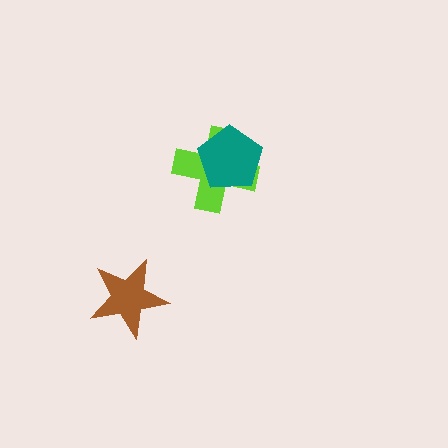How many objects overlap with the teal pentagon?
1 object overlaps with the teal pentagon.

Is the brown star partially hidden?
No, no other shape covers it.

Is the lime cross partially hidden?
Yes, it is partially covered by another shape.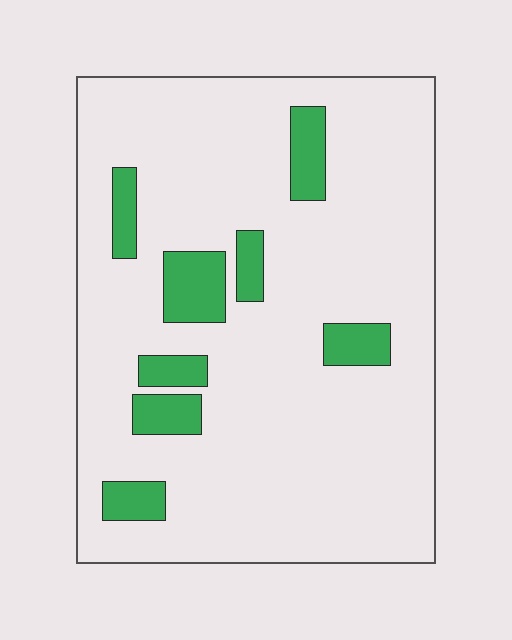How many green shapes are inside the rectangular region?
8.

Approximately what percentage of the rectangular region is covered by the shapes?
Approximately 15%.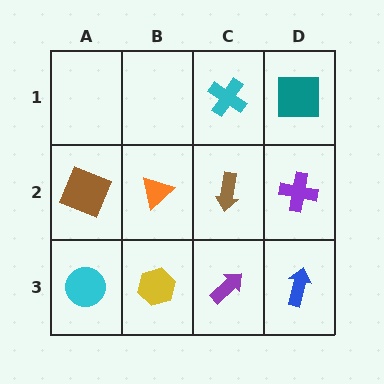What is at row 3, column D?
A blue arrow.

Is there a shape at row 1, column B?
No, that cell is empty.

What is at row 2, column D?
A purple cross.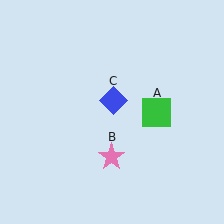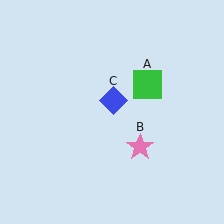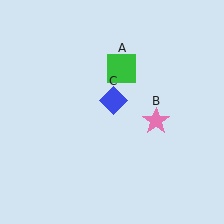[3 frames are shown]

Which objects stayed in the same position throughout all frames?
Blue diamond (object C) remained stationary.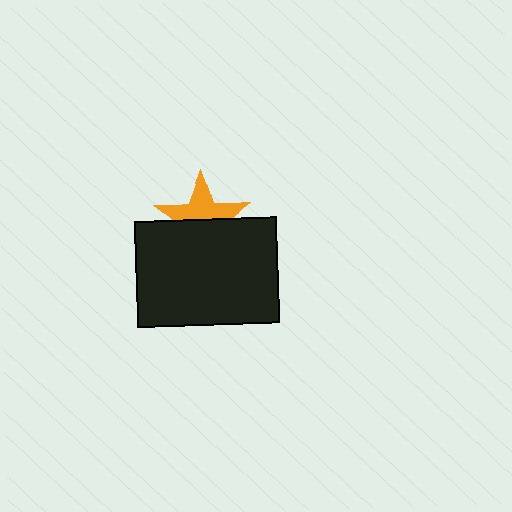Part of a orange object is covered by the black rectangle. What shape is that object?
It is a star.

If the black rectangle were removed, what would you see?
You would see the complete orange star.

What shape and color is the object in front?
The object in front is a black rectangle.